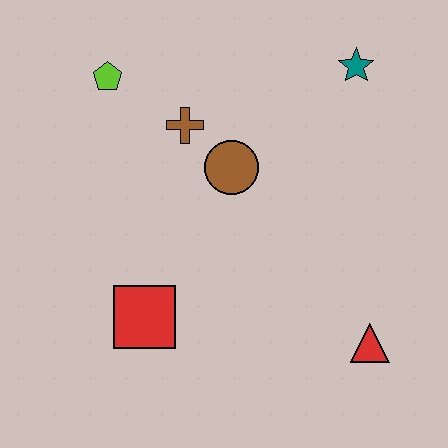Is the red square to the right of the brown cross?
No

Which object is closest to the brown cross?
The brown circle is closest to the brown cross.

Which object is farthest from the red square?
The teal star is farthest from the red square.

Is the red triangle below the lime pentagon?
Yes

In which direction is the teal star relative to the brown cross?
The teal star is to the right of the brown cross.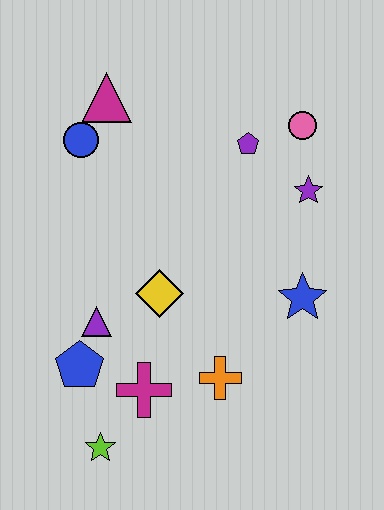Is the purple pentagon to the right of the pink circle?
No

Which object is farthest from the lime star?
The pink circle is farthest from the lime star.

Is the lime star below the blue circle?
Yes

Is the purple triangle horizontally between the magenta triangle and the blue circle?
Yes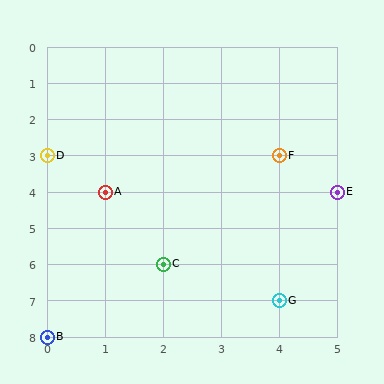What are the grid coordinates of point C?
Point C is at grid coordinates (2, 6).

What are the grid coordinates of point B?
Point B is at grid coordinates (0, 8).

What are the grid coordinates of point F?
Point F is at grid coordinates (4, 3).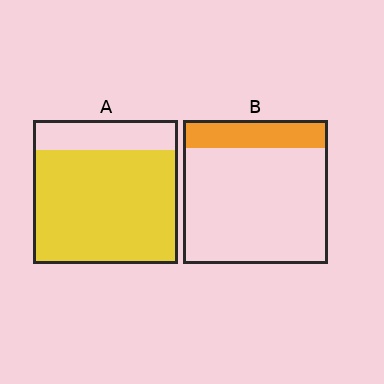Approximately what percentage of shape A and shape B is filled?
A is approximately 80% and B is approximately 20%.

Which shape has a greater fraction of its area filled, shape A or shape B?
Shape A.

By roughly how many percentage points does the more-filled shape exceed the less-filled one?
By roughly 60 percentage points (A over B).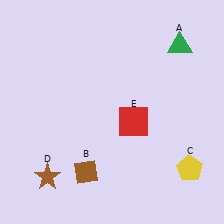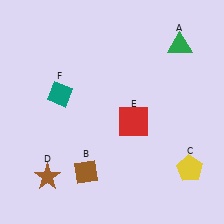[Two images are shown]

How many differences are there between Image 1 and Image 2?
There is 1 difference between the two images.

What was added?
A teal diamond (F) was added in Image 2.